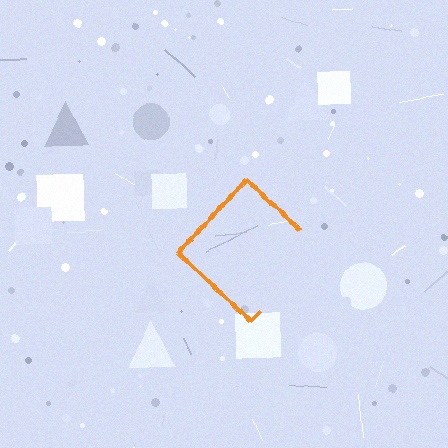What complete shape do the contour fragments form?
The contour fragments form a diamond.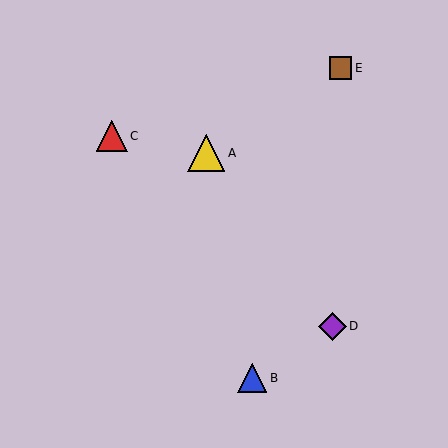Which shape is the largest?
The yellow triangle (labeled A) is the largest.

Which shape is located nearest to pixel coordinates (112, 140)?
The red triangle (labeled C) at (112, 136) is nearest to that location.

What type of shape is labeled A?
Shape A is a yellow triangle.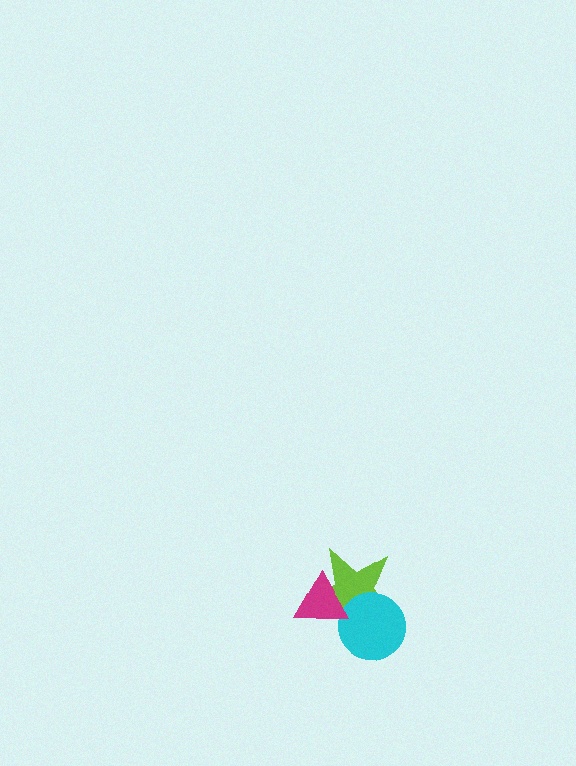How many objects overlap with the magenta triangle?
2 objects overlap with the magenta triangle.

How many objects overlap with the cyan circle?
2 objects overlap with the cyan circle.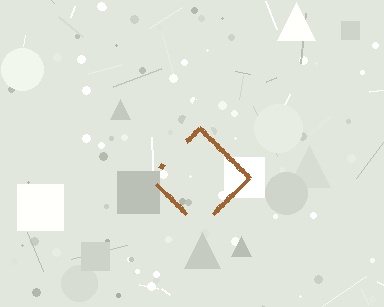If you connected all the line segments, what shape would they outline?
They would outline a diamond.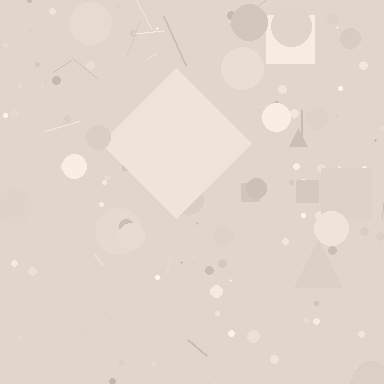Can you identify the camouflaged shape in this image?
The camouflaged shape is a diamond.